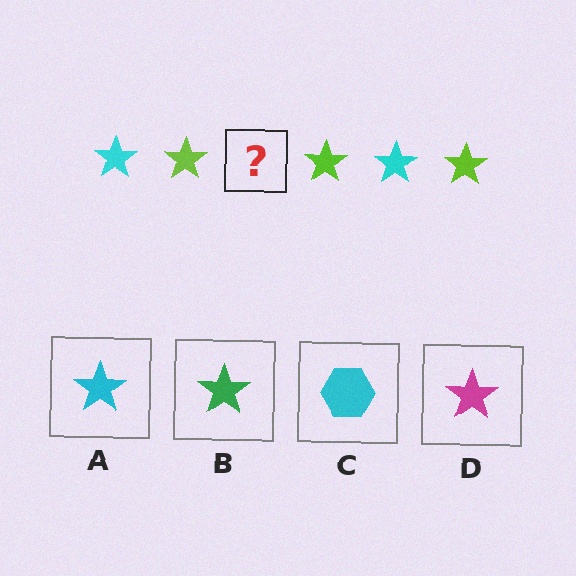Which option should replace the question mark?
Option A.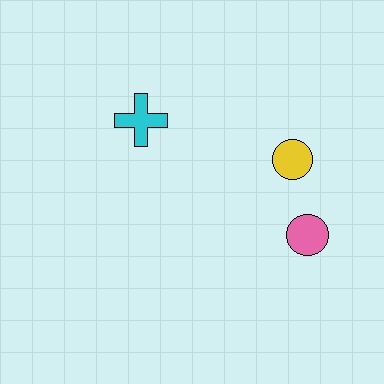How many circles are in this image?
There are 2 circles.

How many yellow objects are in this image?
There is 1 yellow object.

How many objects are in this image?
There are 3 objects.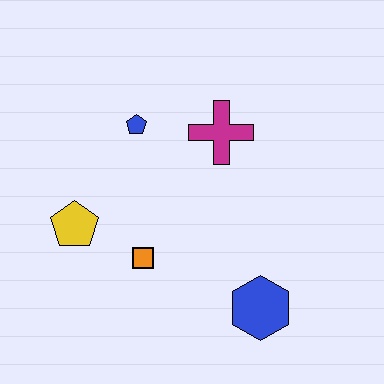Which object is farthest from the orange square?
The magenta cross is farthest from the orange square.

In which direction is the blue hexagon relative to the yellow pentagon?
The blue hexagon is to the right of the yellow pentagon.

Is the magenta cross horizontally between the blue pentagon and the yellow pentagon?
No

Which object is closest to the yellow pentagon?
The orange square is closest to the yellow pentagon.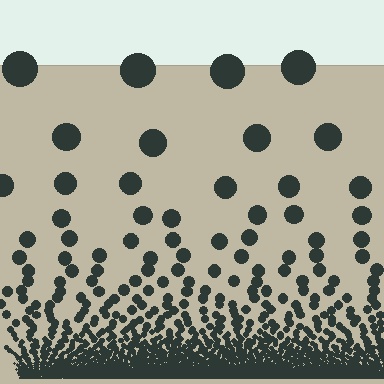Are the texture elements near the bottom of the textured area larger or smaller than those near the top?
Smaller. The gradient is inverted — elements near the bottom are smaller and denser.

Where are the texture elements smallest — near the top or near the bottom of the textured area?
Near the bottom.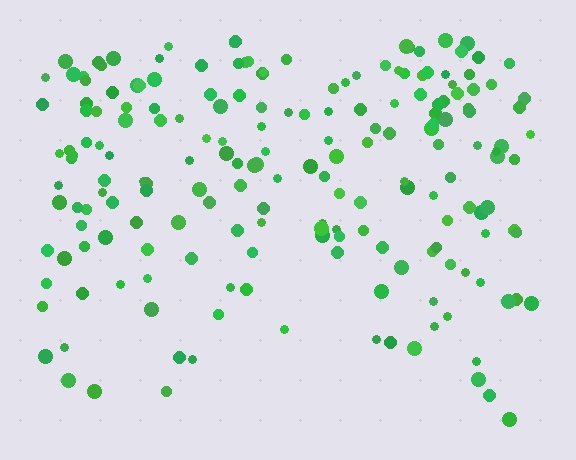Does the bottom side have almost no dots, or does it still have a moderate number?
Still a moderate number, just noticeably fewer than the top.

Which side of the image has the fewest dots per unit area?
The bottom.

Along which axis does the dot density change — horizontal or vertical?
Vertical.